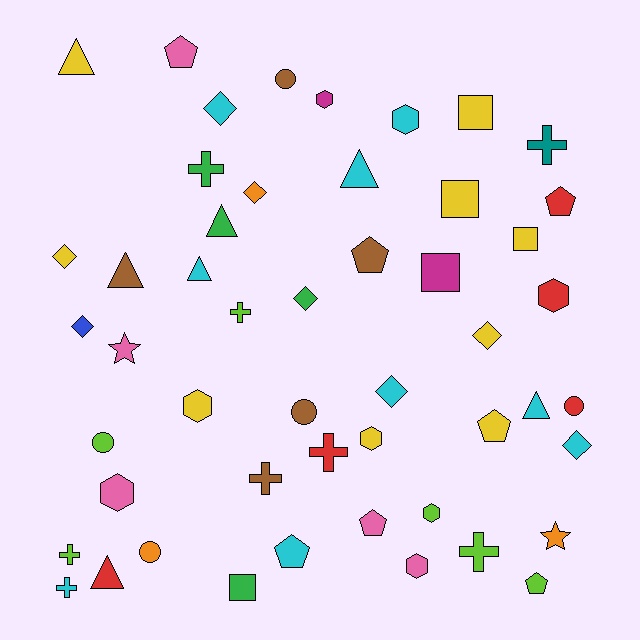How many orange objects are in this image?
There are 3 orange objects.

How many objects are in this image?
There are 50 objects.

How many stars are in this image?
There are 2 stars.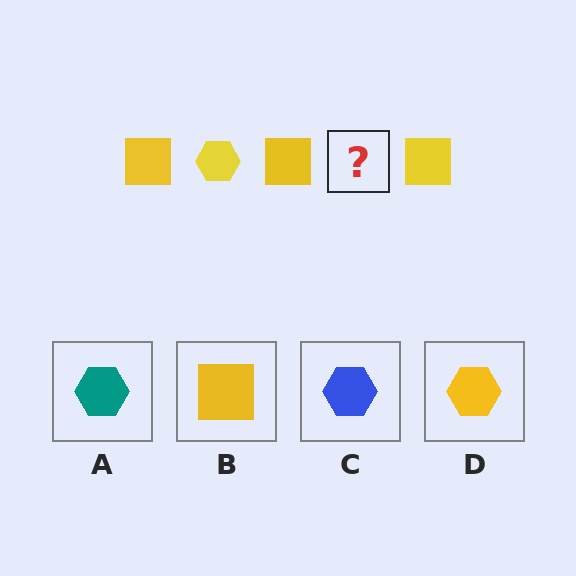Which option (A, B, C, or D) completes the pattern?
D.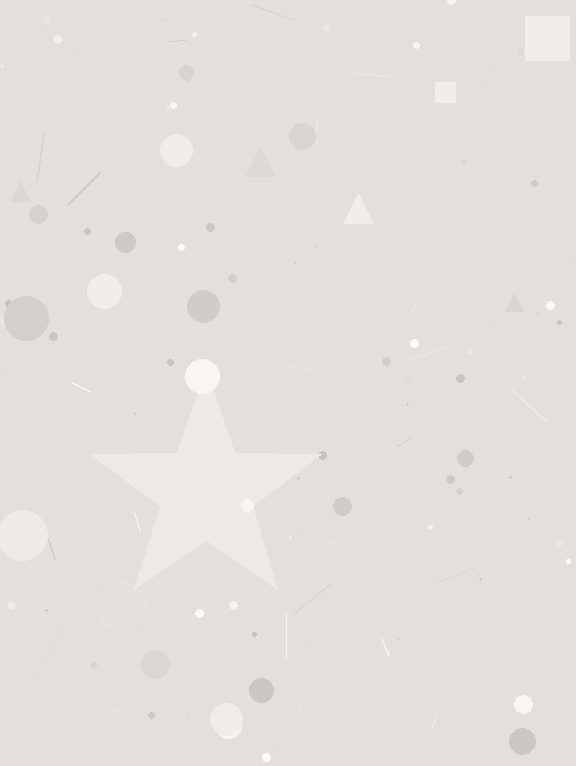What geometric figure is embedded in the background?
A star is embedded in the background.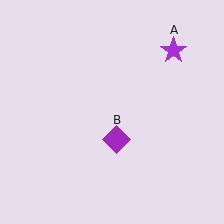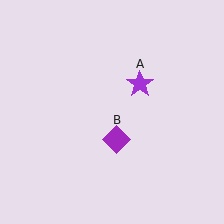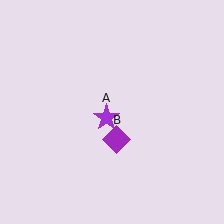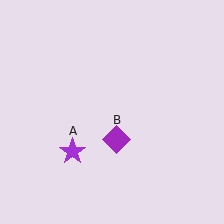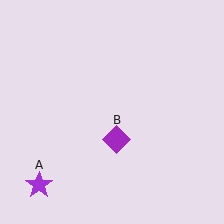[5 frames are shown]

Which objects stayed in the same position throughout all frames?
Purple diamond (object B) remained stationary.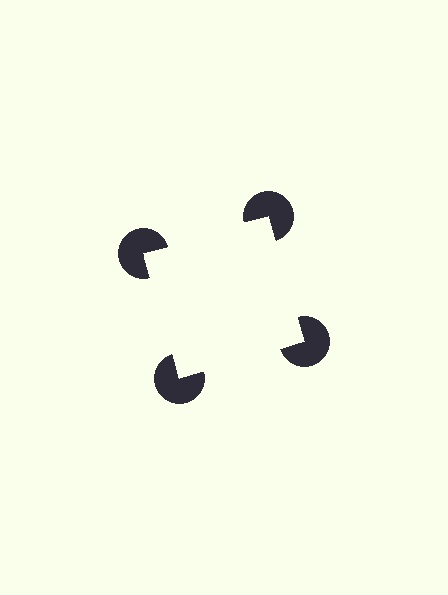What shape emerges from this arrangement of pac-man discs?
An illusory square — its edges are inferred from the aligned wedge cuts in the pac-man discs, not physically drawn.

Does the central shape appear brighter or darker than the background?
It typically appears slightly brighter than the background, even though no actual brightness change is drawn.